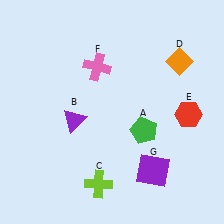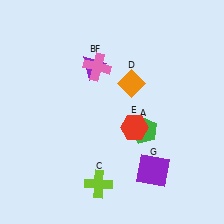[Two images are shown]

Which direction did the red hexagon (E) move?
The red hexagon (E) moved left.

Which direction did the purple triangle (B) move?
The purple triangle (B) moved up.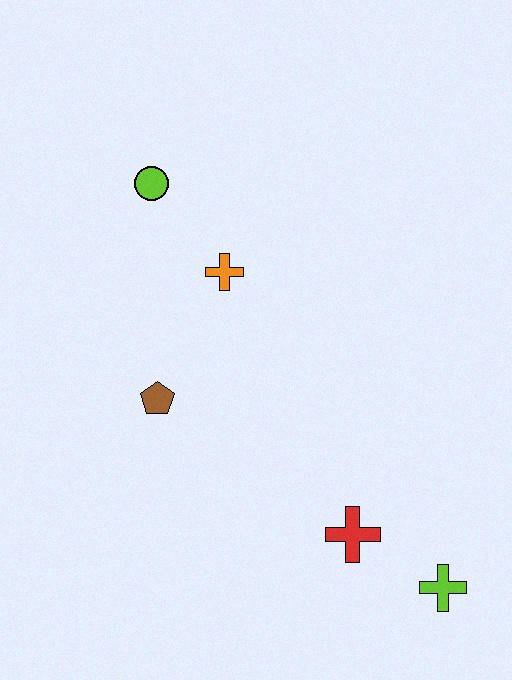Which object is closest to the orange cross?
The lime circle is closest to the orange cross.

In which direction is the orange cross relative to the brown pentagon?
The orange cross is above the brown pentagon.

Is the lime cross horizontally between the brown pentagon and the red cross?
No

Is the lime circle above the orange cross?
Yes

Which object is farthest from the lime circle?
The lime cross is farthest from the lime circle.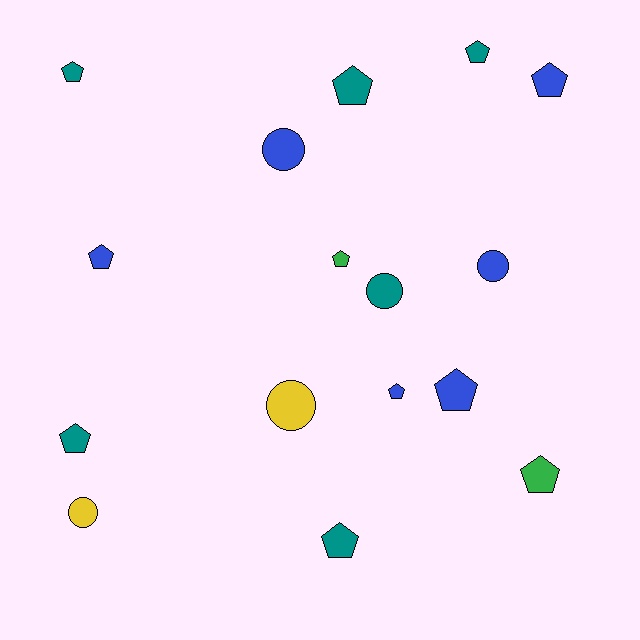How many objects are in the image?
There are 16 objects.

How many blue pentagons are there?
There are 4 blue pentagons.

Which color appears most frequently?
Teal, with 6 objects.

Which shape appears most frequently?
Pentagon, with 11 objects.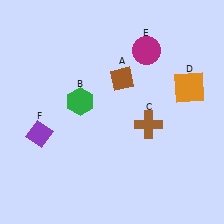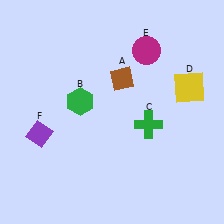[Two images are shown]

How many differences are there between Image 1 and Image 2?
There are 2 differences between the two images.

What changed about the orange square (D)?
In Image 1, D is orange. In Image 2, it changed to yellow.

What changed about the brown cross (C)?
In Image 1, C is brown. In Image 2, it changed to green.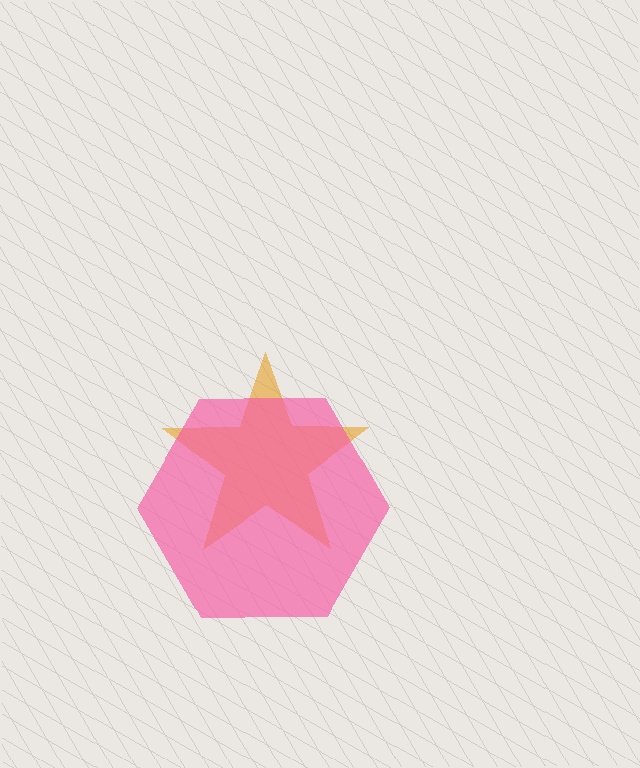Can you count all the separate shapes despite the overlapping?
Yes, there are 2 separate shapes.